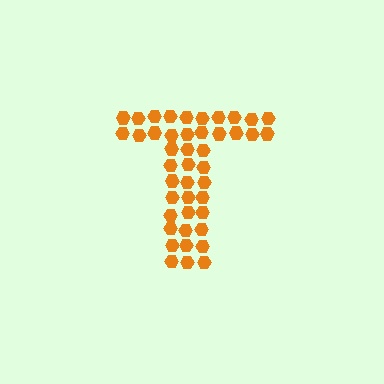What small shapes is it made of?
It is made of small hexagons.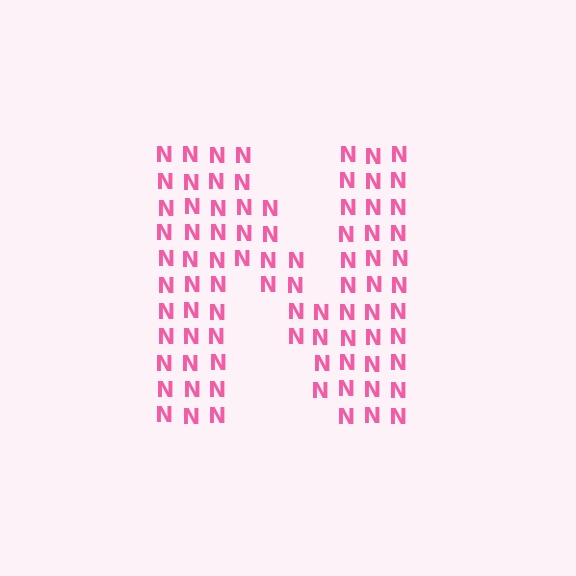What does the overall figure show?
The overall figure shows the letter N.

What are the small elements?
The small elements are letter N's.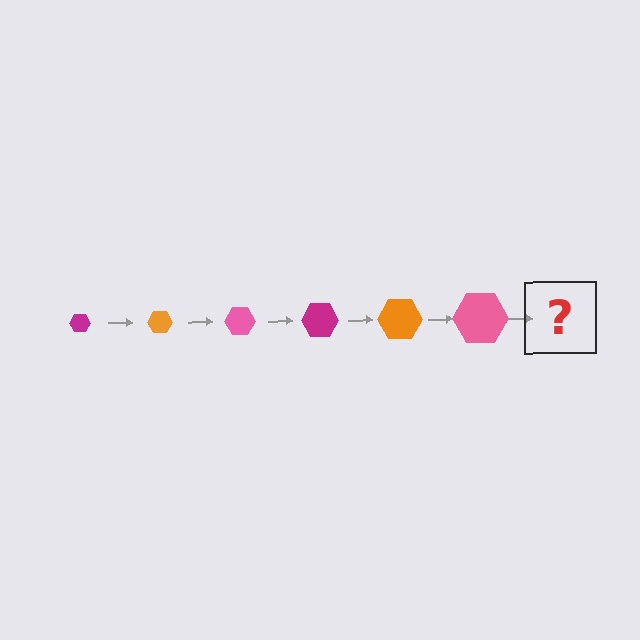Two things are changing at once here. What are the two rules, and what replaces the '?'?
The two rules are that the hexagon grows larger each step and the color cycles through magenta, orange, and pink. The '?' should be a magenta hexagon, larger than the previous one.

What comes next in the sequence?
The next element should be a magenta hexagon, larger than the previous one.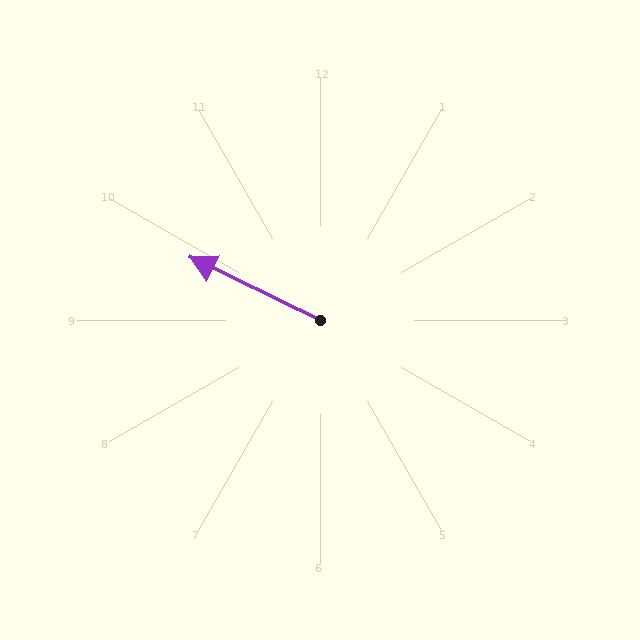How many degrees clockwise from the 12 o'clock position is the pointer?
Approximately 296 degrees.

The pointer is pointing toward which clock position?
Roughly 10 o'clock.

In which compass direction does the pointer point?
Northwest.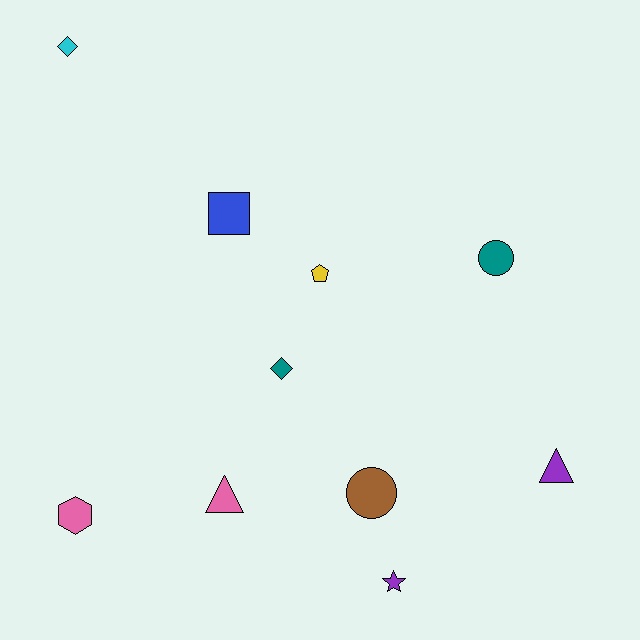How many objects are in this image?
There are 10 objects.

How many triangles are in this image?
There are 2 triangles.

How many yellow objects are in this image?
There is 1 yellow object.